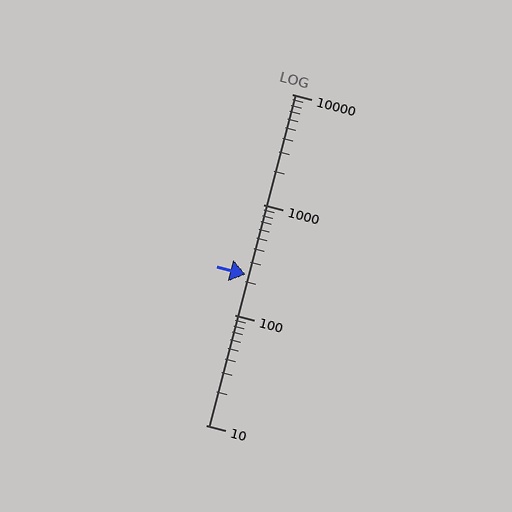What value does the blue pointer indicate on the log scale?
The pointer indicates approximately 230.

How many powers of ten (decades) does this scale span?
The scale spans 3 decades, from 10 to 10000.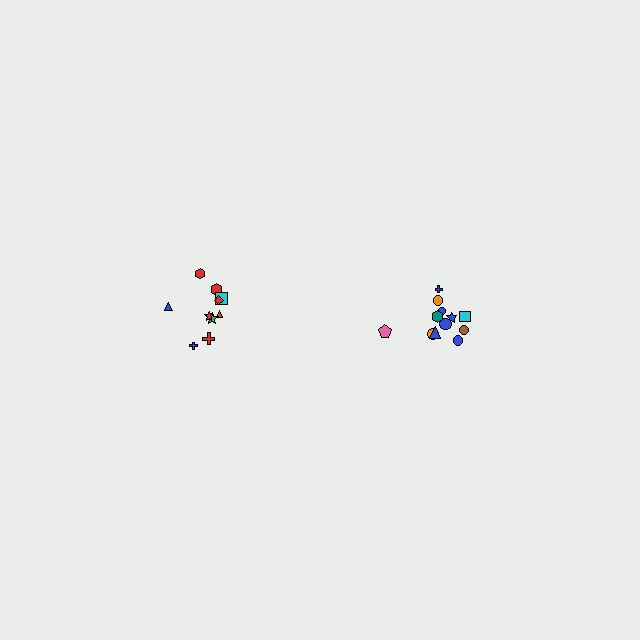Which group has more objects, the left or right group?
The right group.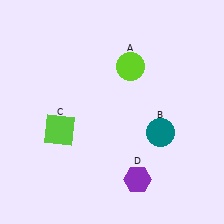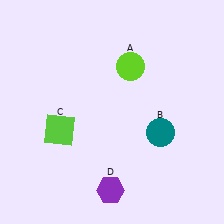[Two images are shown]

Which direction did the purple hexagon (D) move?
The purple hexagon (D) moved left.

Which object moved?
The purple hexagon (D) moved left.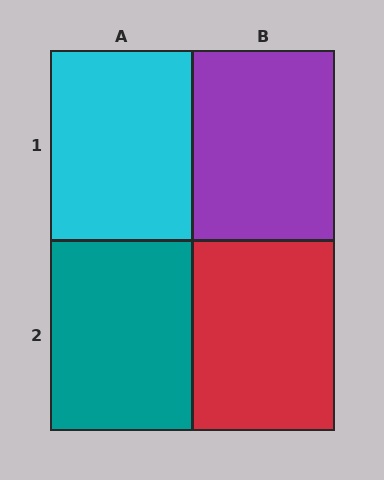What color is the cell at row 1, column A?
Cyan.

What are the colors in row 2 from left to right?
Teal, red.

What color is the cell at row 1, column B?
Purple.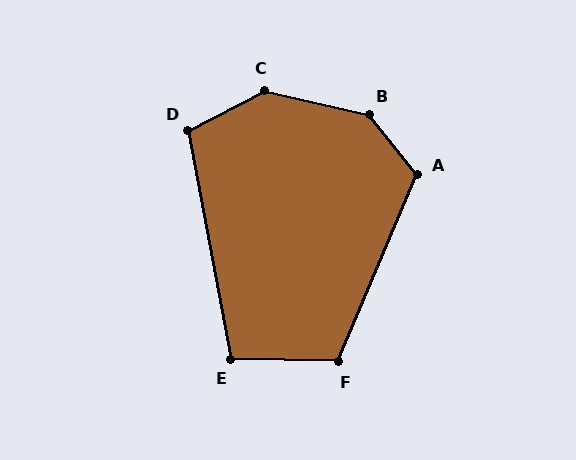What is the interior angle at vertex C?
Approximately 140 degrees (obtuse).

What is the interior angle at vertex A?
Approximately 118 degrees (obtuse).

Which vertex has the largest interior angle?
B, at approximately 142 degrees.